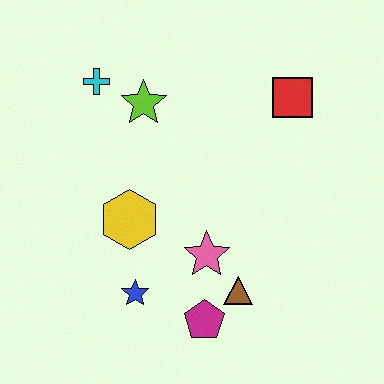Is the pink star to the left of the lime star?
No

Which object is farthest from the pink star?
The cyan cross is farthest from the pink star.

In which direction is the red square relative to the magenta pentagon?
The red square is above the magenta pentagon.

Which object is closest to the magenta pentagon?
The brown triangle is closest to the magenta pentagon.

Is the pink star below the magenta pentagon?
No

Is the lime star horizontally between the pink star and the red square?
No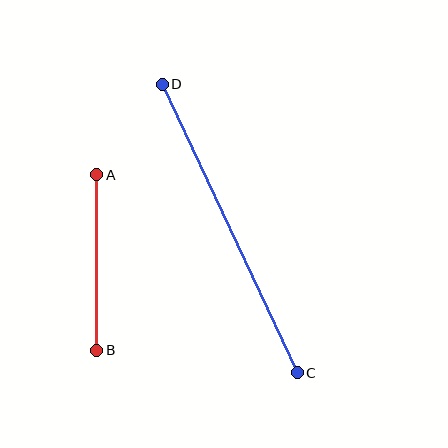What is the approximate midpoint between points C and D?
The midpoint is at approximately (230, 228) pixels.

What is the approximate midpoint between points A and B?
The midpoint is at approximately (97, 262) pixels.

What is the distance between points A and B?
The distance is approximately 175 pixels.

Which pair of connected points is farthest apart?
Points C and D are farthest apart.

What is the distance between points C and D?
The distance is approximately 319 pixels.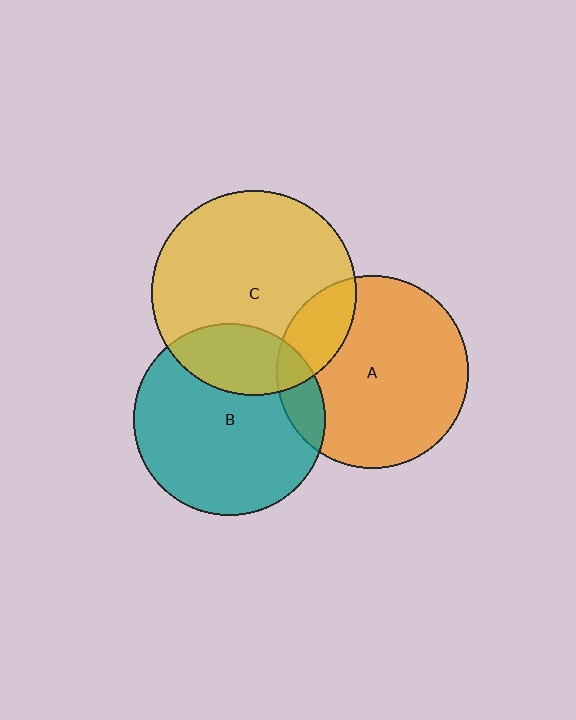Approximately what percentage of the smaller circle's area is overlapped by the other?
Approximately 20%.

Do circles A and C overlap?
Yes.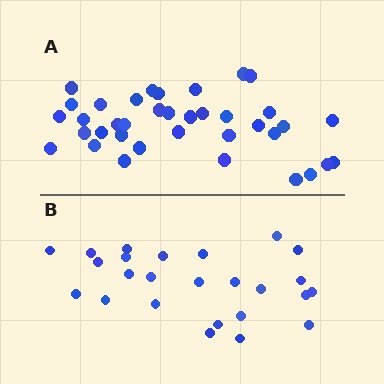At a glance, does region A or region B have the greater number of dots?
Region A (the top region) has more dots.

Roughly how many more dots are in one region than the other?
Region A has roughly 12 or so more dots than region B.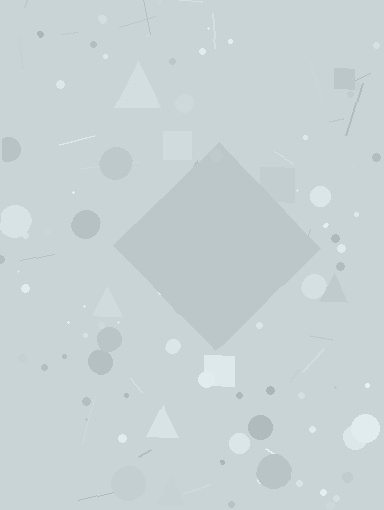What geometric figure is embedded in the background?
A diamond is embedded in the background.